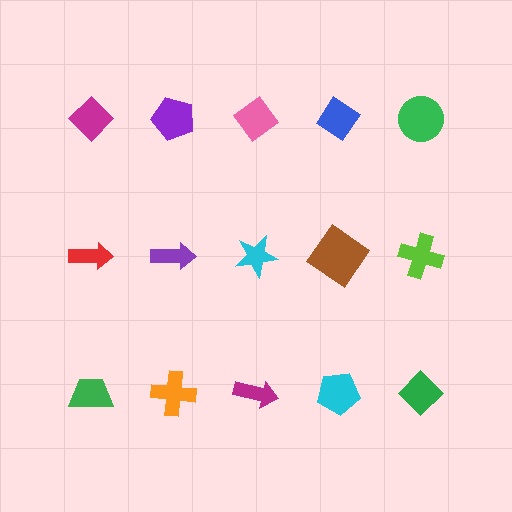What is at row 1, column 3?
A pink diamond.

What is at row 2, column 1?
A red arrow.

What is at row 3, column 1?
A green trapezoid.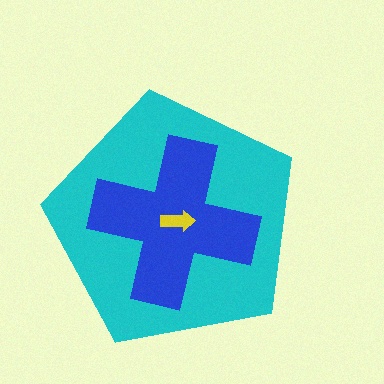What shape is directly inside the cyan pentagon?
The blue cross.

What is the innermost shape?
The yellow arrow.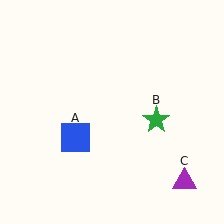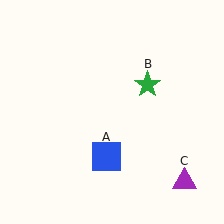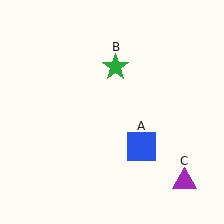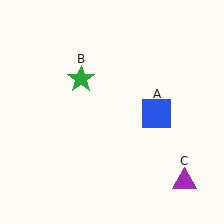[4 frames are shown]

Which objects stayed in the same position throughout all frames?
Purple triangle (object C) remained stationary.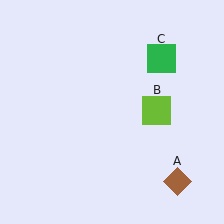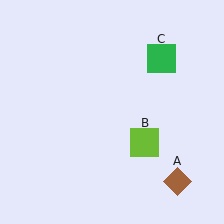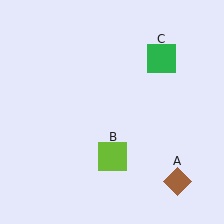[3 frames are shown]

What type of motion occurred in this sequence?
The lime square (object B) rotated clockwise around the center of the scene.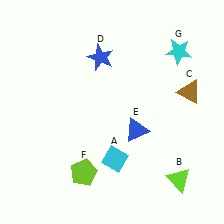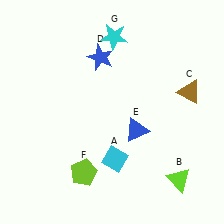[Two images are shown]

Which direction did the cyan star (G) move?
The cyan star (G) moved left.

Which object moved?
The cyan star (G) moved left.